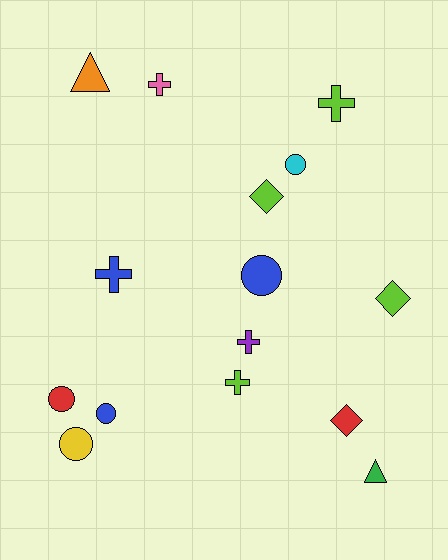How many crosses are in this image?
There are 5 crosses.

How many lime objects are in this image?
There are 4 lime objects.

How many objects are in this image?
There are 15 objects.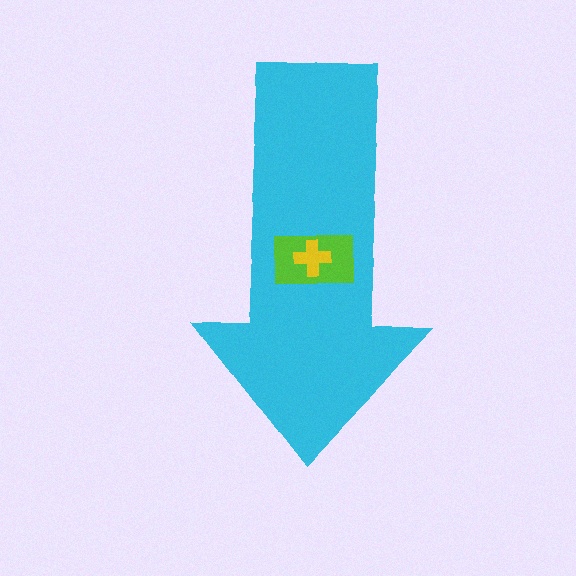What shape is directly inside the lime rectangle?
The yellow cross.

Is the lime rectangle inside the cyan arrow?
Yes.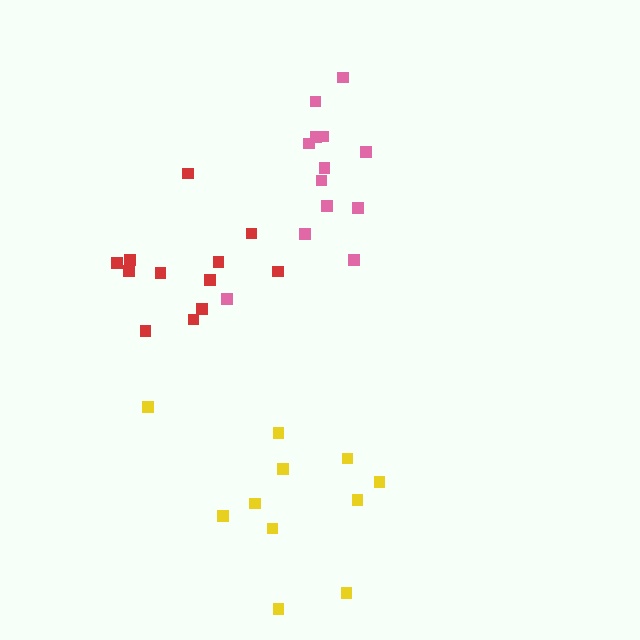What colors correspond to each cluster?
The clusters are colored: red, yellow, pink.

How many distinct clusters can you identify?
There are 3 distinct clusters.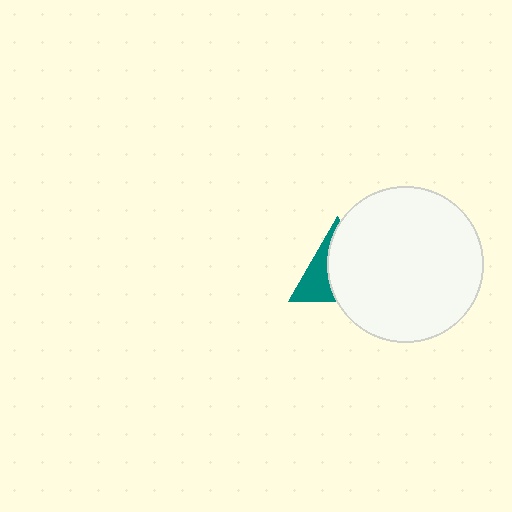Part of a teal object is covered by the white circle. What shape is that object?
It is a triangle.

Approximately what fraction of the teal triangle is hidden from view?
Roughly 63% of the teal triangle is hidden behind the white circle.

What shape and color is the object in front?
The object in front is a white circle.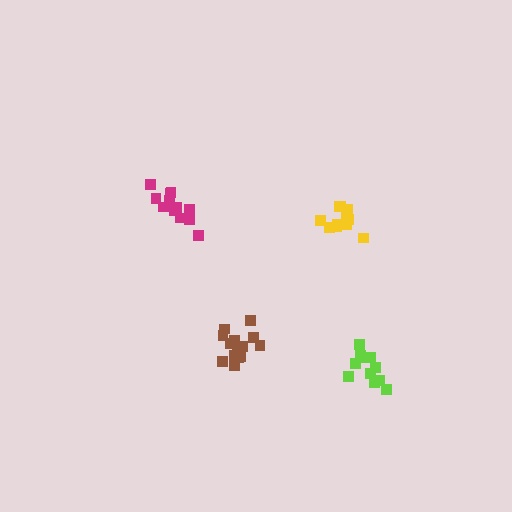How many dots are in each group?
Group 1: 11 dots, Group 2: 14 dots, Group 3: 12 dots, Group 4: 11 dots (48 total).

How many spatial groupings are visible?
There are 4 spatial groupings.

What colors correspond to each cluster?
The clusters are colored: yellow, brown, magenta, lime.